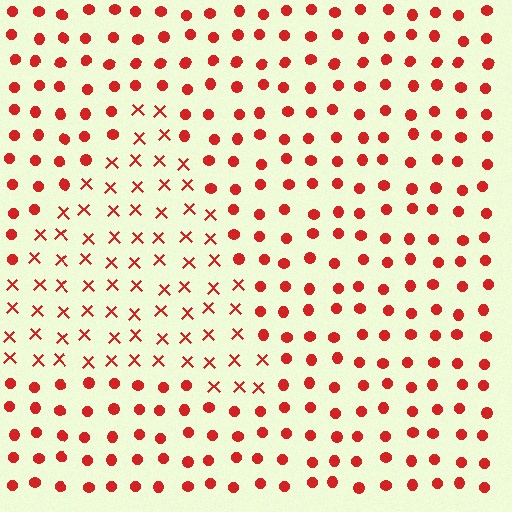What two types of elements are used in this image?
The image uses X marks inside the triangle region and circles outside it.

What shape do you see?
I see a triangle.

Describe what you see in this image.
The image is filled with small red elements arranged in a uniform grid. A triangle-shaped region contains X marks, while the surrounding area contains circles. The boundary is defined purely by the change in element shape.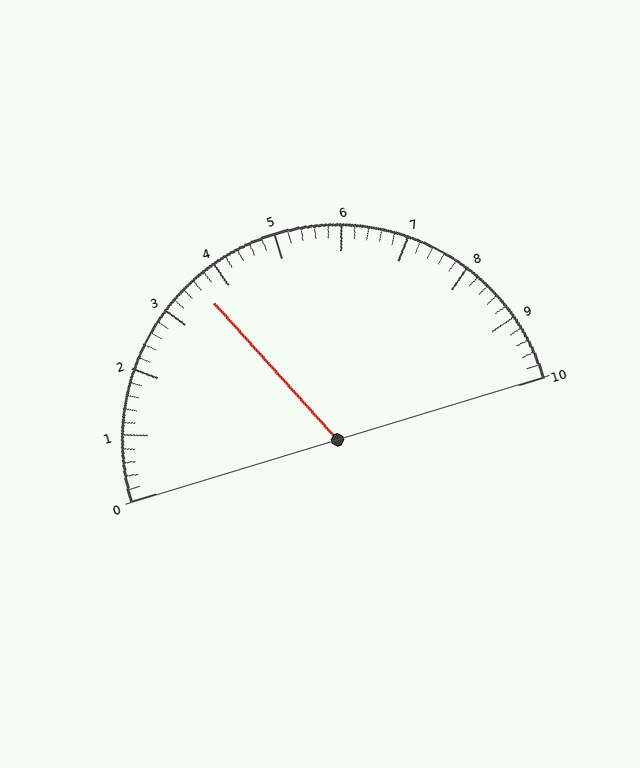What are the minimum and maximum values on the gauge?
The gauge ranges from 0 to 10.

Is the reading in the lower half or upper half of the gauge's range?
The reading is in the lower half of the range (0 to 10).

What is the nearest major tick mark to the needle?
The nearest major tick mark is 4.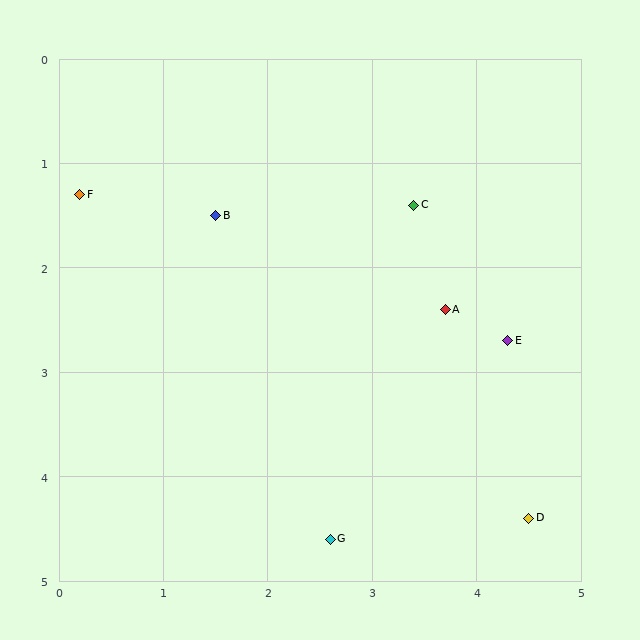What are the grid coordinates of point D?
Point D is at approximately (4.5, 4.4).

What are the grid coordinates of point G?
Point G is at approximately (2.6, 4.6).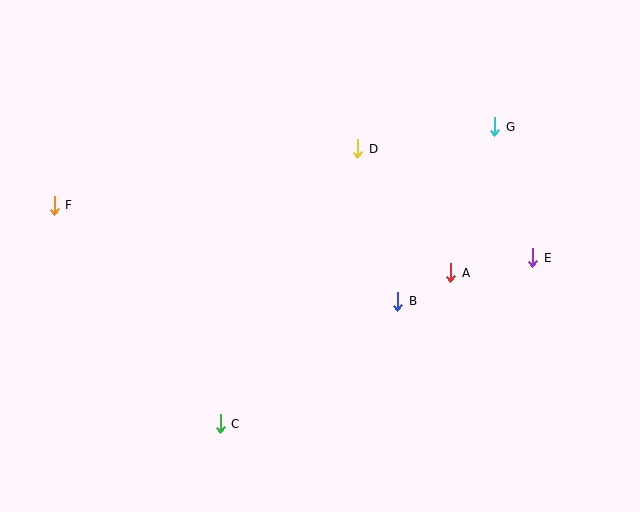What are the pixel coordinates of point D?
Point D is at (358, 149).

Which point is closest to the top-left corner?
Point F is closest to the top-left corner.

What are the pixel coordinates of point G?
Point G is at (495, 127).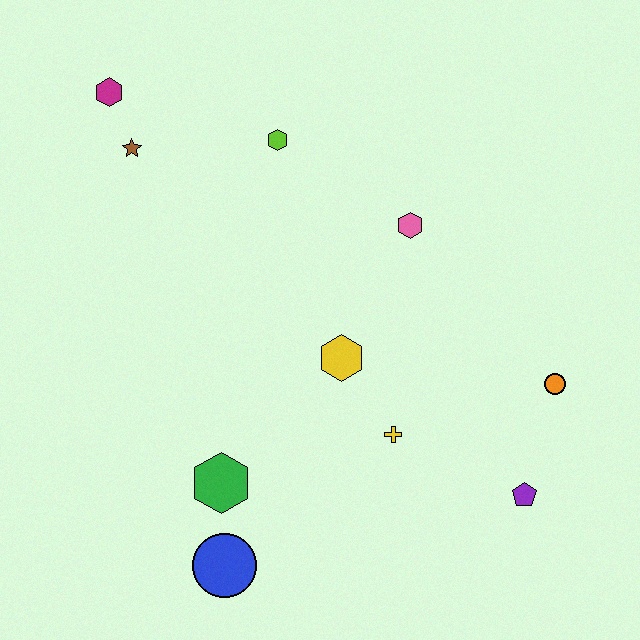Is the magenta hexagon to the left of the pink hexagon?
Yes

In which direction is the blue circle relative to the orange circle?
The blue circle is to the left of the orange circle.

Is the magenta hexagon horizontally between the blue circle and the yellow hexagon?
No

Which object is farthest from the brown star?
The purple pentagon is farthest from the brown star.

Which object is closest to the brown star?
The magenta hexagon is closest to the brown star.